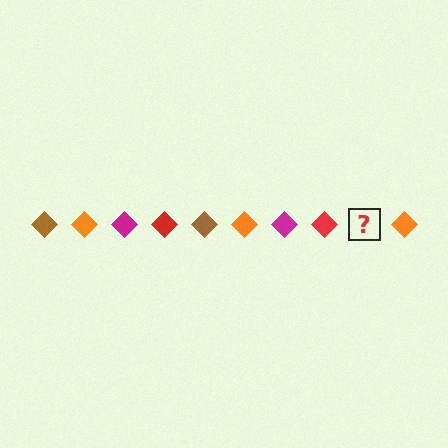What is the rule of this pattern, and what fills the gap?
The rule is that the pattern cycles through brown, orange, magenta, red diamonds. The gap should be filled with a brown diamond.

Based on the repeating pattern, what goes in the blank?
The blank should be a brown diamond.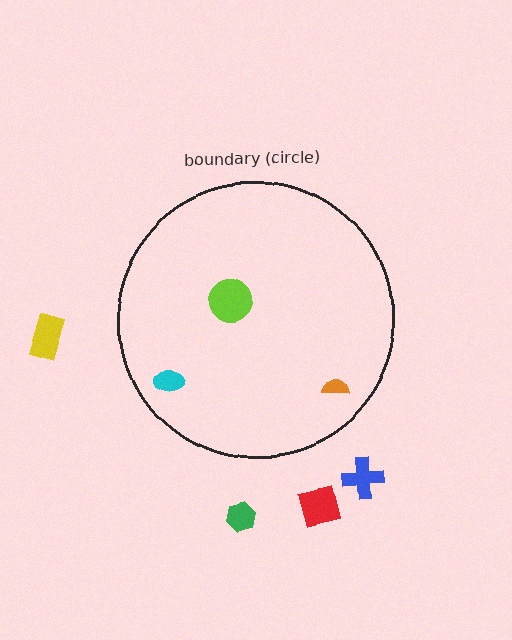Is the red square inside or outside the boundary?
Outside.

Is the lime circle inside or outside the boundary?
Inside.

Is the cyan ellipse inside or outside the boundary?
Inside.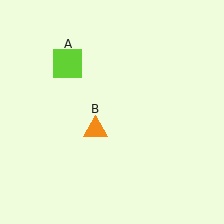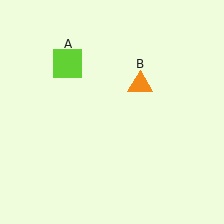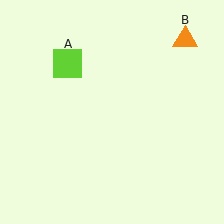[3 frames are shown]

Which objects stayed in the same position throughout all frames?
Lime square (object A) remained stationary.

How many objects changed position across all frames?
1 object changed position: orange triangle (object B).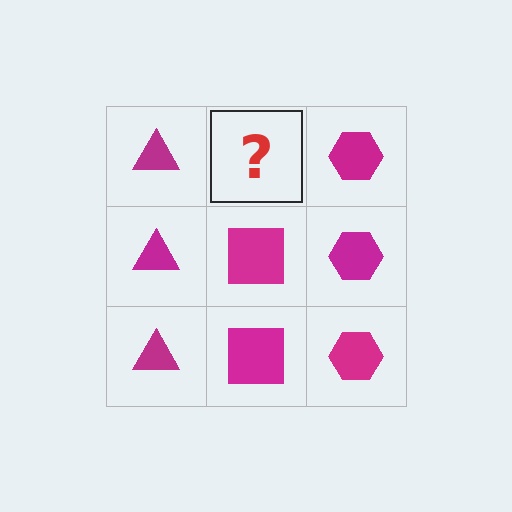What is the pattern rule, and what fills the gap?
The rule is that each column has a consistent shape. The gap should be filled with a magenta square.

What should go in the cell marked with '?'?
The missing cell should contain a magenta square.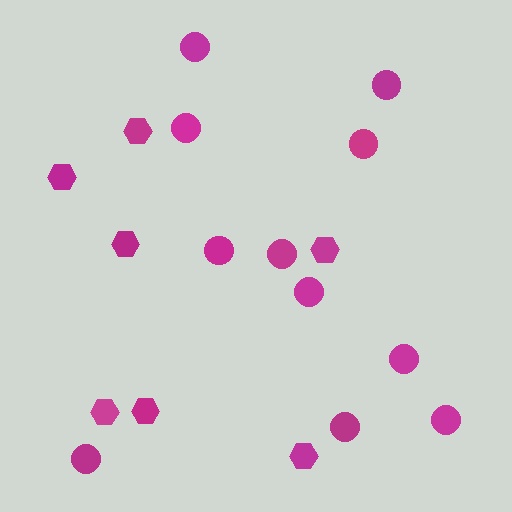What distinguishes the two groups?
There are 2 groups: one group of circles (11) and one group of hexagons (7).